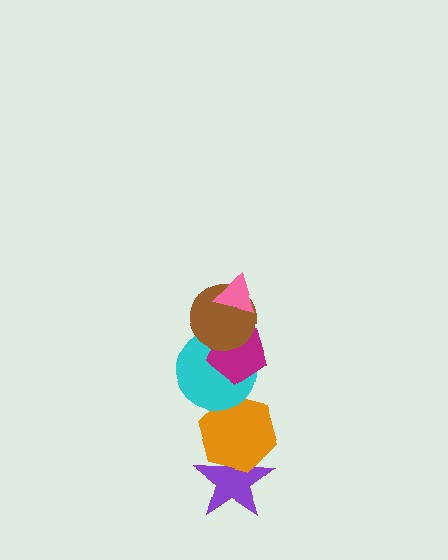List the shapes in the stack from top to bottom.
From top to bottom: the pink triangle, the brown circle, the magenta pentagon, the cyan circle, the orange hexagon, the purple star.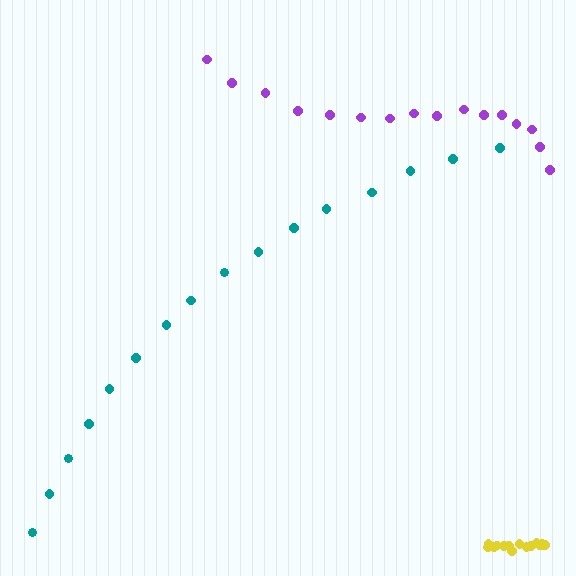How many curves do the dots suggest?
There are 3 distinct paths.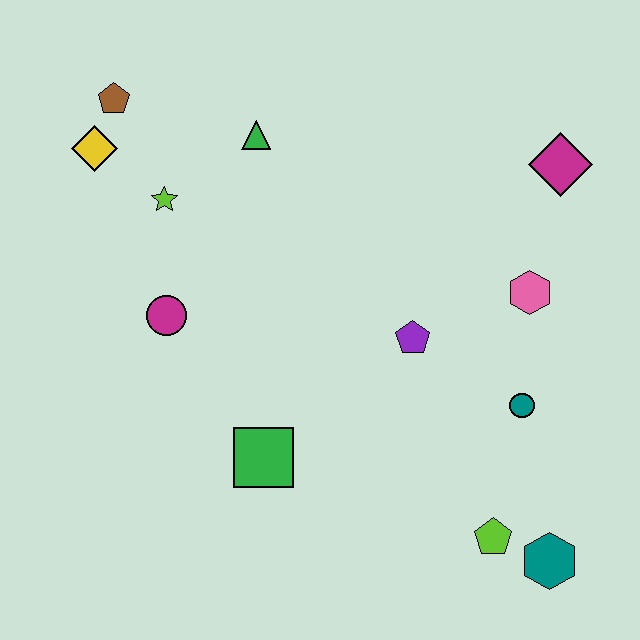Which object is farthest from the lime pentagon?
The brown pentagon is farthest from the lime pentagon.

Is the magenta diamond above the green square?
Yes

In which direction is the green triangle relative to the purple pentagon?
The green triangle is above the purple pentagon.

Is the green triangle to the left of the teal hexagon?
Yes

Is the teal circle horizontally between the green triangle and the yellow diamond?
No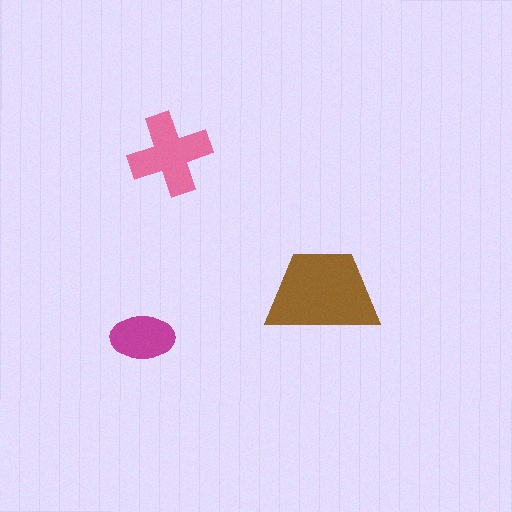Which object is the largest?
The brown trapezoid.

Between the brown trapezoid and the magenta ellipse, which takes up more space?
The brown trapezoid.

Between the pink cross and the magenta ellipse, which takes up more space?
The pink cross.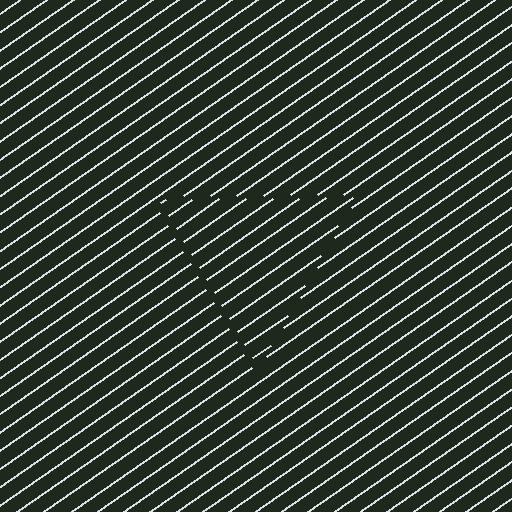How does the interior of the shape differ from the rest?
The interior of the shape contains the same grating, shifted by half a period — the contour is defined by the phase discontinuity where line-ends from the inner and outer gratings abut.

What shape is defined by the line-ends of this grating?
An illusory triangle. The interior of the shape contains the same grating, shifted by half a period — the contour is defined by the phase discontinuity where line-ends from the inner and outer gratings abut.